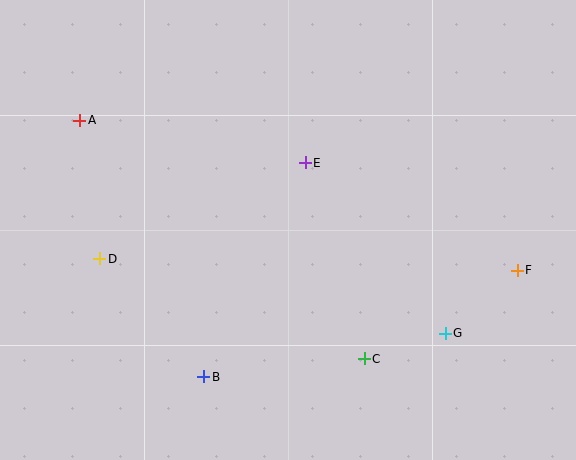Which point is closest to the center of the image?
Point E at (305, 163) is closest to the center.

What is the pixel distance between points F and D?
The distance between F and D is 417 pixels.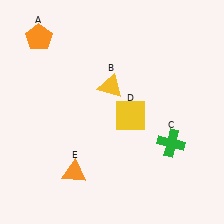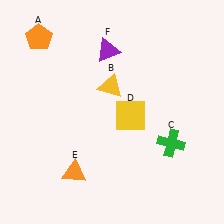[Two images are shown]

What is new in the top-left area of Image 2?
A purple triangle (F) was added in the top-left area of Image 2.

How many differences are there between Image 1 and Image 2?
There is 1 difference between the two images.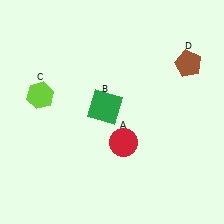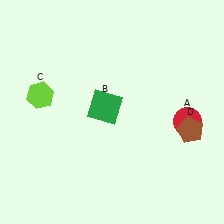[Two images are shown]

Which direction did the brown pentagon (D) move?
The brown pentagon (D) moved down.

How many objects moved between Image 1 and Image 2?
2 objects moved between the two images.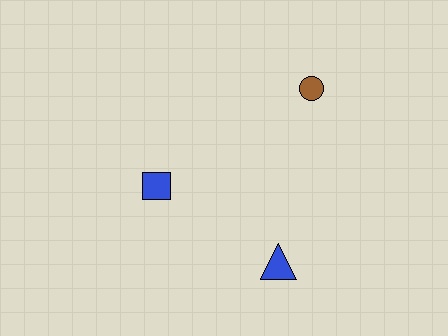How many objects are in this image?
There are 3 objects.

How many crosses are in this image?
There are no crosses.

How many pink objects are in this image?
There are no pink objects.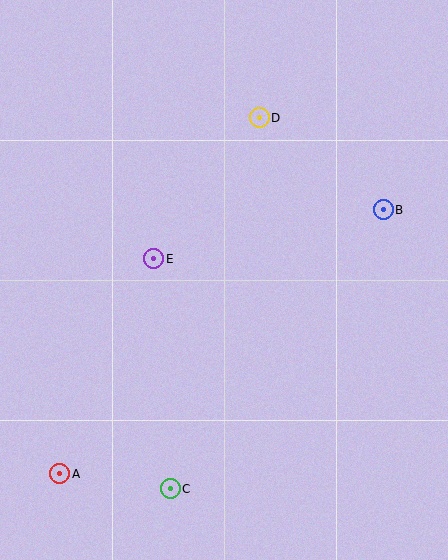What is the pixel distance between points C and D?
The distance between C and D is 382 pixels.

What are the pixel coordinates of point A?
Point A is at (60, 474).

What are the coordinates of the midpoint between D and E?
The midpoint between D and E is at (207, 188).